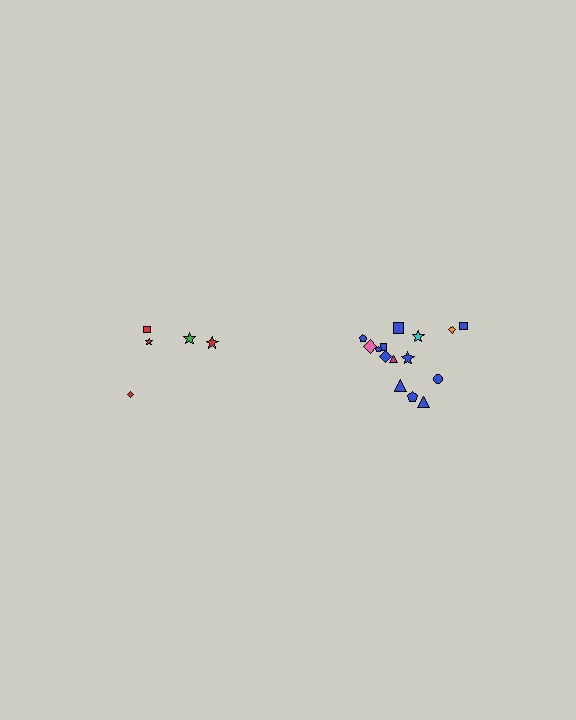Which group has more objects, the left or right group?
The right group.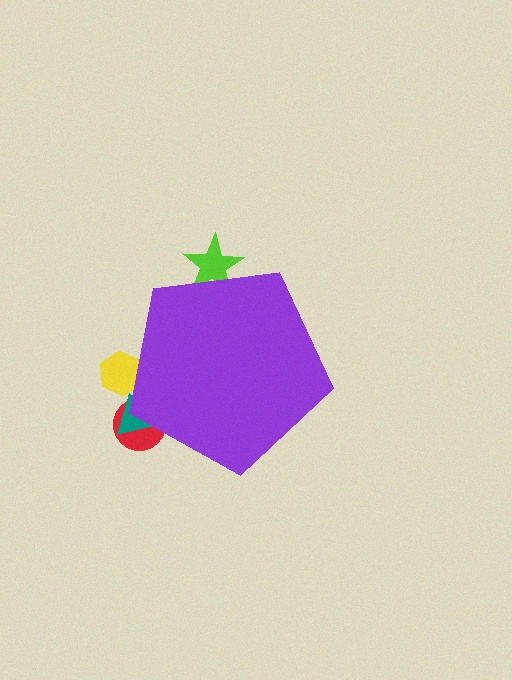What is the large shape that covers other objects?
A purple pentagon.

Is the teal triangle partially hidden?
Yes, the teal triangle is partially hidden behind the purple pentagon.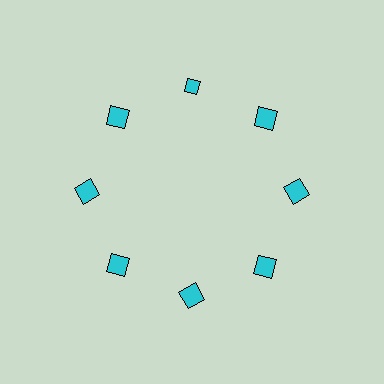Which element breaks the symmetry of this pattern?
The cyan diamond at roughly the 12 o'clock position breaks the symmetry. All other shapes are cyan squares.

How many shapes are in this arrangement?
There are 8 shapes arranged in a ring pattern.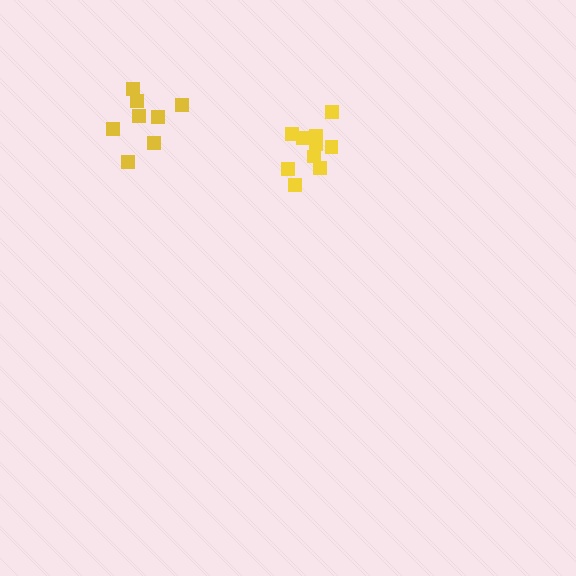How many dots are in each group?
Group 1: 10 dots, Group 2: 8 dots (18 total).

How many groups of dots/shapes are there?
There are 2 groups.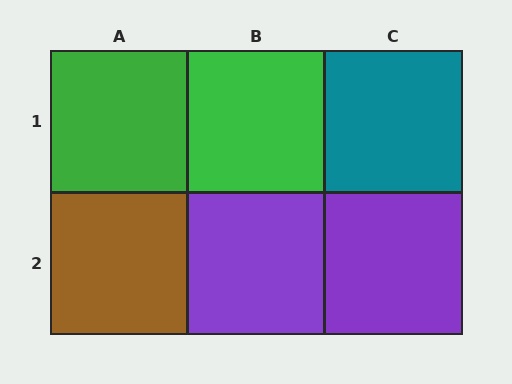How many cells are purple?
2 cells are purple.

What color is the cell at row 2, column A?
Brown.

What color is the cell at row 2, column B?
Purple.